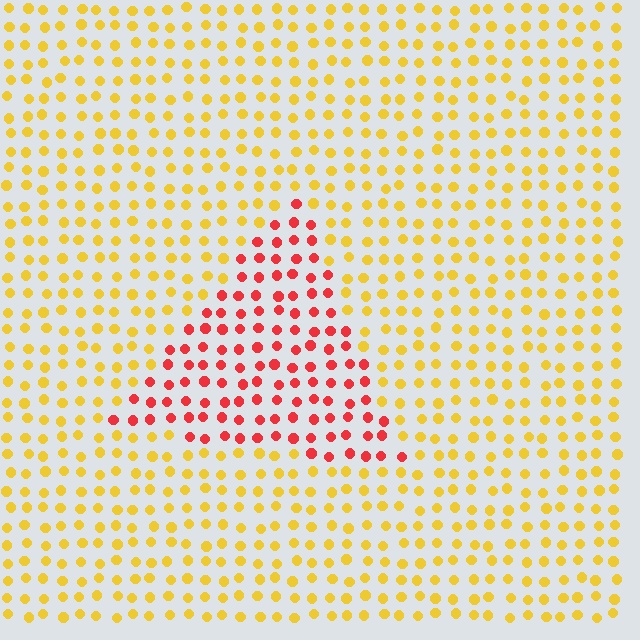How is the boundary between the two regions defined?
The boundary is defined purely by a slight shift in hue (about 53 degrees). Spacing, size, and orientation are identical on both sides.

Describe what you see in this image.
The image is filled with small yellow elements in a uniform arrangement. A triangle-shaped region is visible where the elements are tinted to a slightly different hue, forming a subtle color boundary.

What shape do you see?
I see a triangle.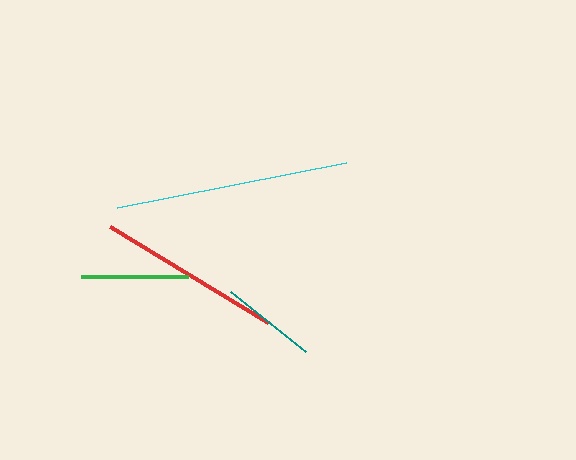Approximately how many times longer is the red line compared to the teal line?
The red line is approximately 1.9 times the length of the teal line.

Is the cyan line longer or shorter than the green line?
The cyan line is longer than the green line.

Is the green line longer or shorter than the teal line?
The green line is longer than the teal line.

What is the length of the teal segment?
The teal segment is approximately 96 pixels long.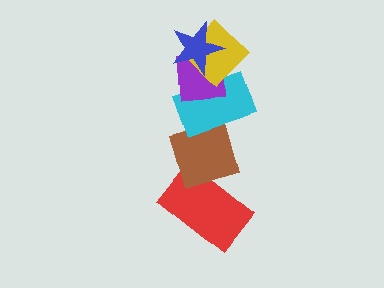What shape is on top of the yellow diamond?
The blue star is on top of the yellow diamond.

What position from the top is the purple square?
The purple square is 3rd from the top.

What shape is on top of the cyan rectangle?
The purple square is on top of the cyan rectangle.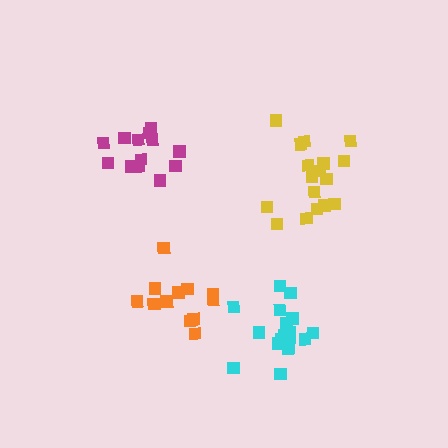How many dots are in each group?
Group 1: 13 dots, Group 2: 19 dots, Group 3: 13 dots, Group 4: 17 dots (62 total).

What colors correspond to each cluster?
The clusters are colored: orange, cyan, magenta, yellow.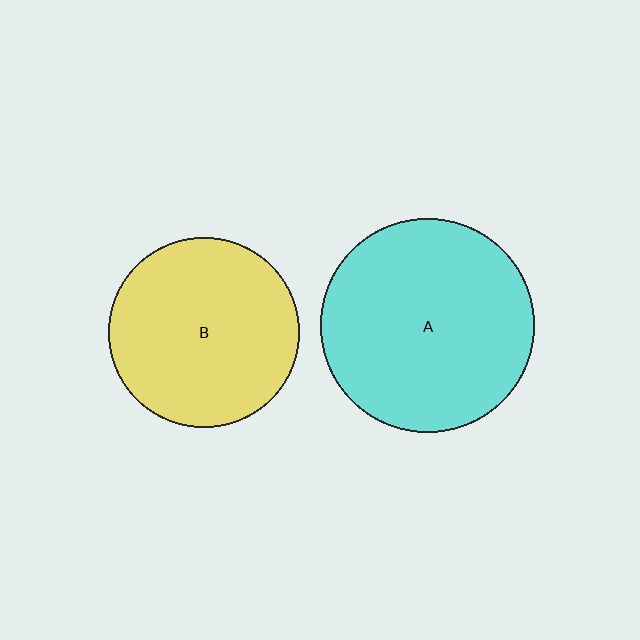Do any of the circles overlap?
No, none of the circles overlap.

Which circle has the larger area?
Circle A (cyan).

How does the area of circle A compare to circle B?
Approximately 1.3 times.